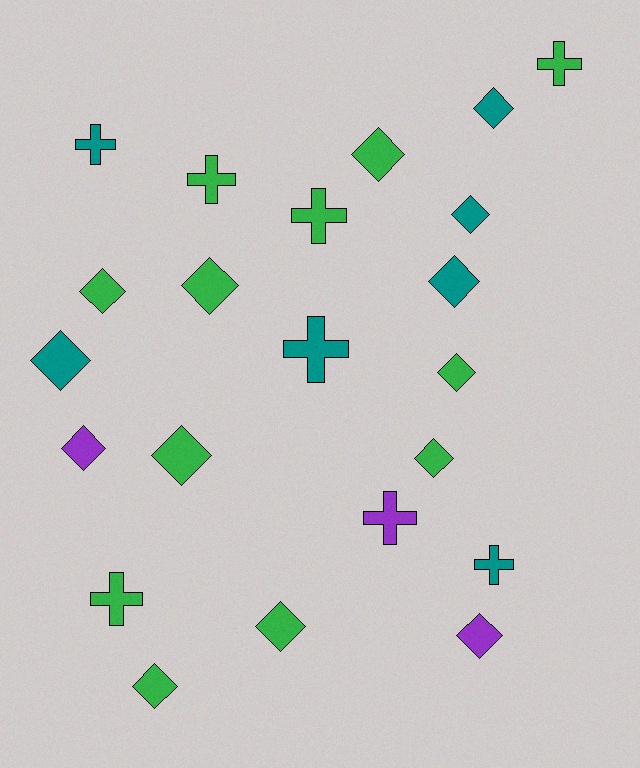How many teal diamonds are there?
There are 4 teal diamonds.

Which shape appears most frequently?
Diamond, with 14 objects.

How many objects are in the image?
There are 22 objects.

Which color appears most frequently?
Green, with 12 objects.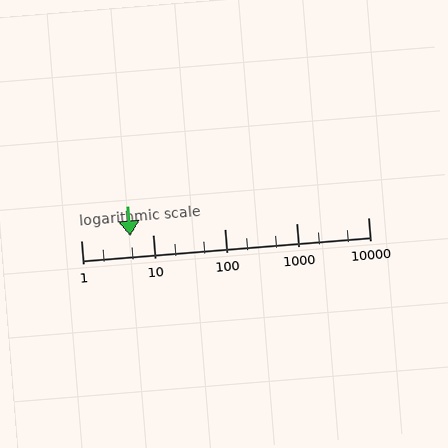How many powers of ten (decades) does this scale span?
The scale spans 4 decades, from 1 to 10000.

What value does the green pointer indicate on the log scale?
The pointer indicates approximately 4.8.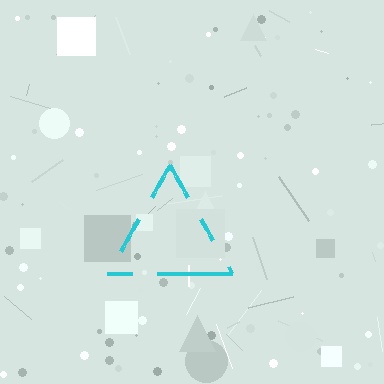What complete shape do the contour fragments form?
The contour fragments form a triangle.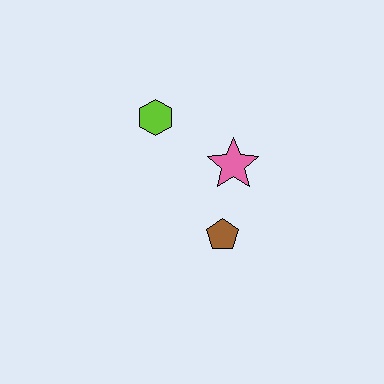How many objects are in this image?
There are 3 objects.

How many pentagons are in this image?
There is 1 pentagon.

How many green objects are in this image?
There are no green objects.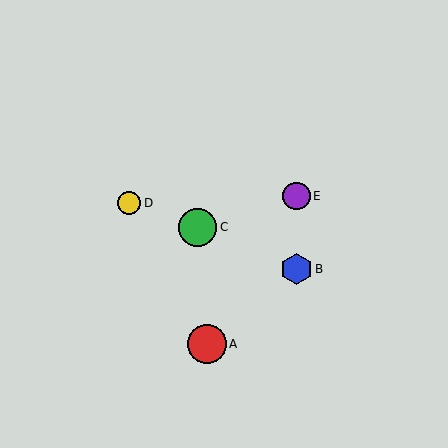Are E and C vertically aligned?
No, E is at x≈296 and C is at x≈198.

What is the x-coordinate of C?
Object C is at x≈198.